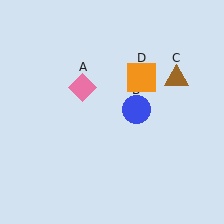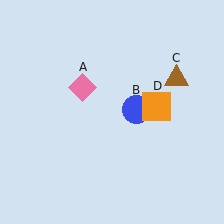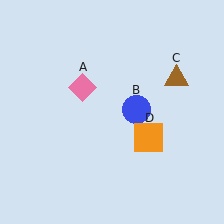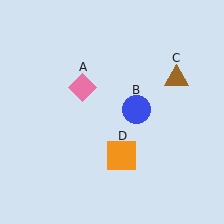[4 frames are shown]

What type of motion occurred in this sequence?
The orange square (object D) rotated clockwise around the center of the scene.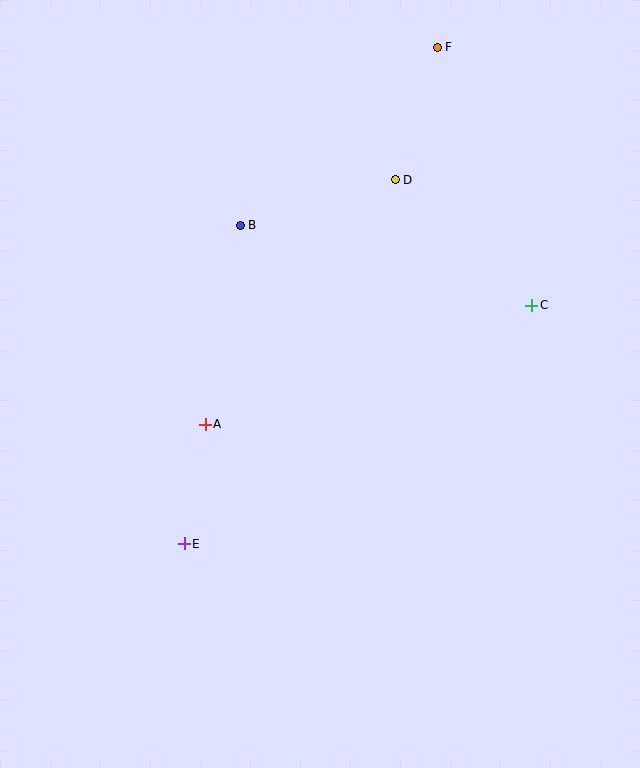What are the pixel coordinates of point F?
Point F is at (437, 47).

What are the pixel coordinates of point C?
Point C is at (532, 305).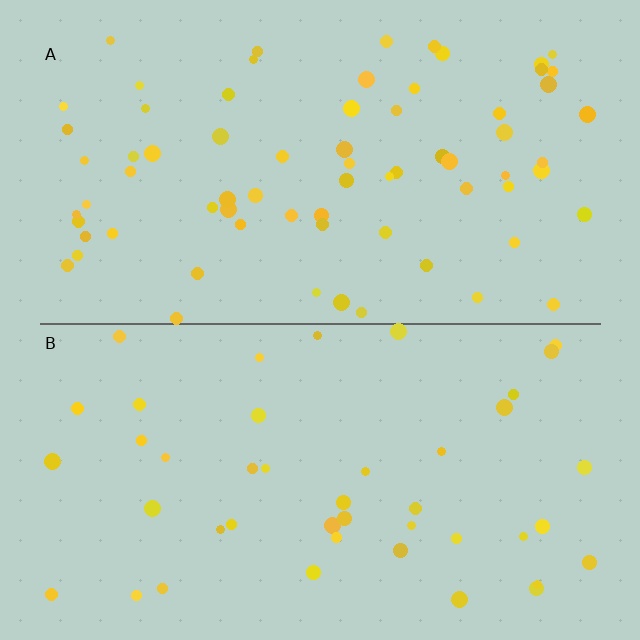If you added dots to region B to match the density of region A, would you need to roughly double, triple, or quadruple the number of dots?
Approximately double.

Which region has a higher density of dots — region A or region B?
A (the top).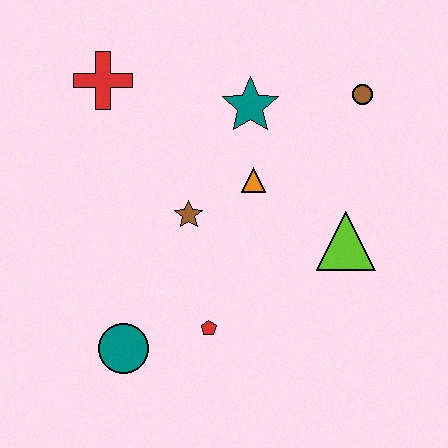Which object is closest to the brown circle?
The teal star is closest to the brown circle.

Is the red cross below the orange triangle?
No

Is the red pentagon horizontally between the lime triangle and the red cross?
Yes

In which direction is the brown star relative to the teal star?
The brown star is below the teal star.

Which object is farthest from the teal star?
The teal circle is farthest from the teal star.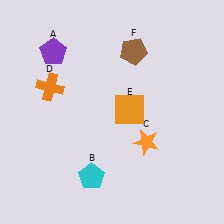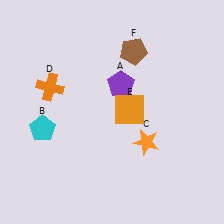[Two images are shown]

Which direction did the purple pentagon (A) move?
The purple pentagon (A) moved right.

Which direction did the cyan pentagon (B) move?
The cyan pentagon (B) moved left.